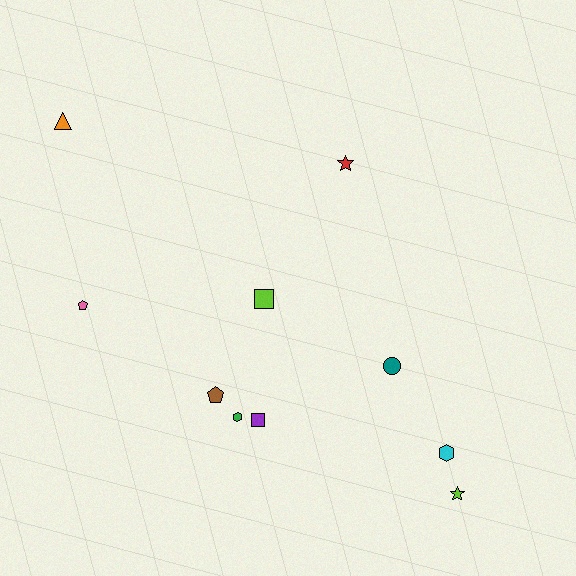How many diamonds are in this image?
There are no diamonds.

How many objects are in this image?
There are 10 objects.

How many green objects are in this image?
There is 1 green object.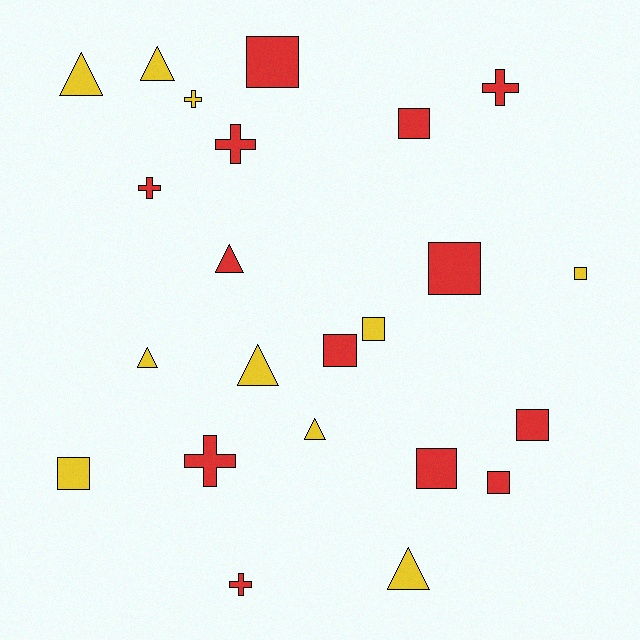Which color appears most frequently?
Red, with 13 objects.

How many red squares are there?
There are 7 red squares.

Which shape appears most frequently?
Square, with 10 objects.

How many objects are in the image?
There are 23 objects.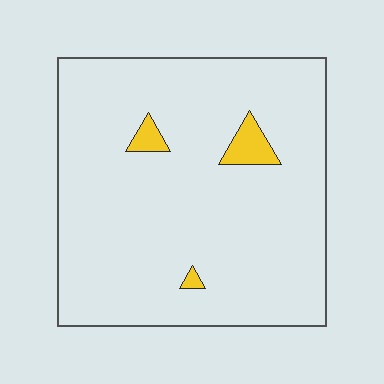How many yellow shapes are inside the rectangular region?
3.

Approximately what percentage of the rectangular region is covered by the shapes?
Approximately 5%.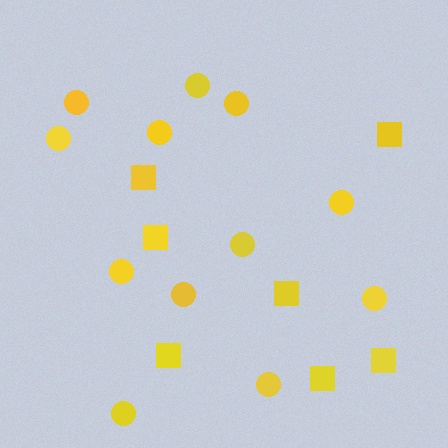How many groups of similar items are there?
There are 2 groups: one group of squares (7) and one group of circles (12).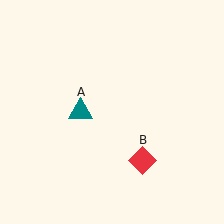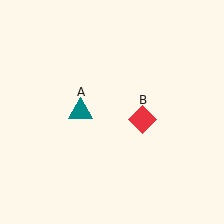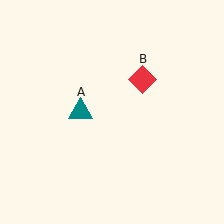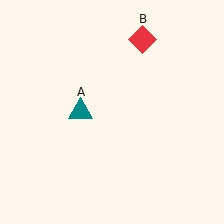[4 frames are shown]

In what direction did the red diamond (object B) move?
The red diamond (object B) moved up.